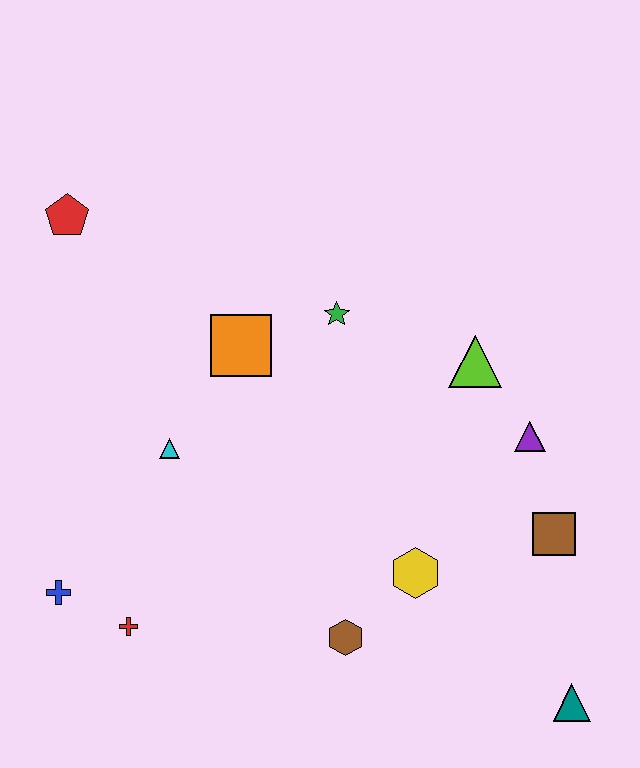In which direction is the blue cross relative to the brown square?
The blue cross is to the left of the brown square.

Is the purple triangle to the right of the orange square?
Yes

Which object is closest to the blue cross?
The red cross is closest to the blue cross.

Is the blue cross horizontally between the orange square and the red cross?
No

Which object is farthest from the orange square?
The teal triangle is farthest from the orange square.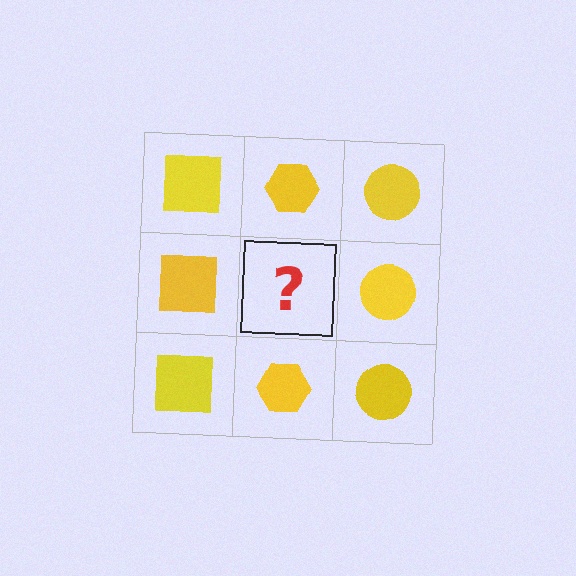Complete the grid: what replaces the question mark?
The question mark should be replaced with a yellow hexagon.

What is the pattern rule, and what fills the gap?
The rule is that each column has a consistent shape. The gap should be filled with a yellow hexagon.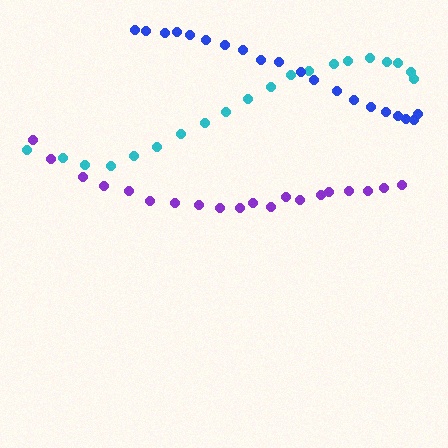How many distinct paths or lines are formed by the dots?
There are 3 distinct paths.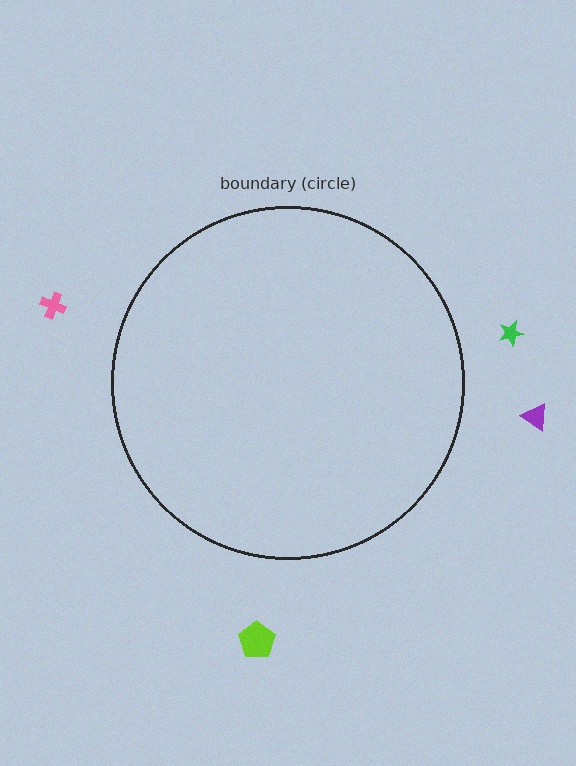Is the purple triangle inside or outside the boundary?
Outside.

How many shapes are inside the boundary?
0 inside, 4 outside.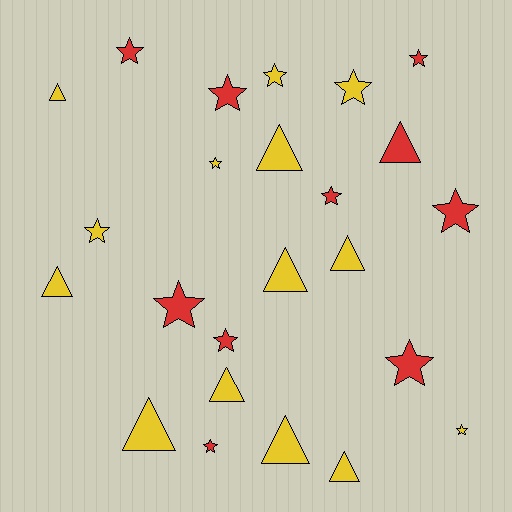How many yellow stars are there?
There are 5 yellow stars.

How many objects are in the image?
There are 24 objects.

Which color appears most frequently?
Yellow, with 14 objects.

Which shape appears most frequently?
Star, with 14 objects.